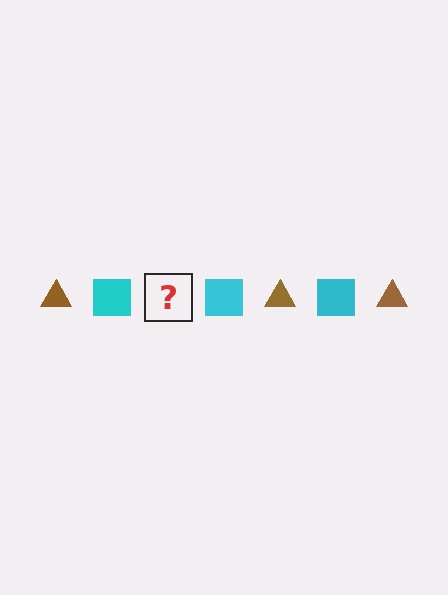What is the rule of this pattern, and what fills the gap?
The rule is that the pattern alternates between brown triangle and cyan square. The gap should be filled with a brown triangle.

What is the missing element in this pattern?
The missing element is a brown triangle.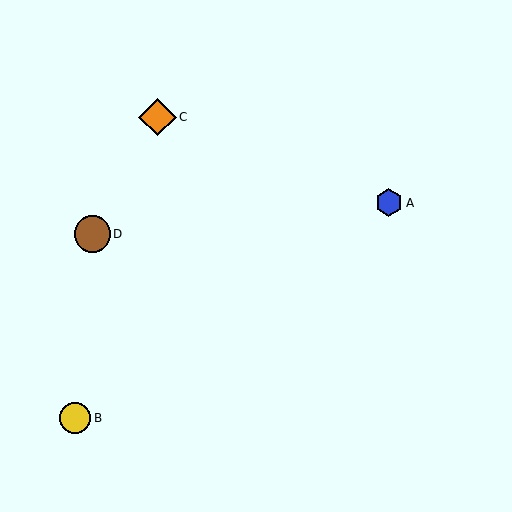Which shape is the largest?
The orange diamond (labeled C) is the largest.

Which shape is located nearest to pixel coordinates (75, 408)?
The yellow circle (labeled B) at (75, 418) is nearest to that location.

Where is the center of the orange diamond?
The center of the orange diamond is at (158, 117).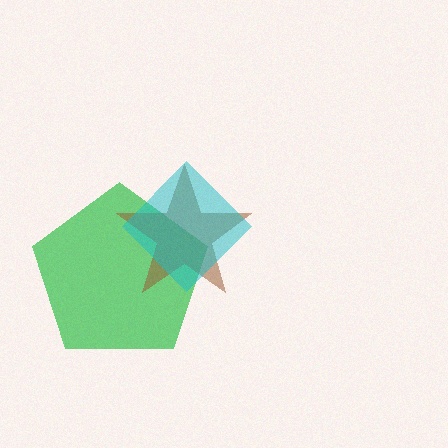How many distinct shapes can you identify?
There are 3 distinct shapes: a green pentagon, a brown star, a cyan diamond.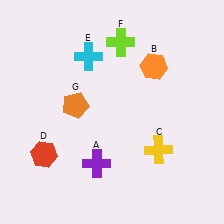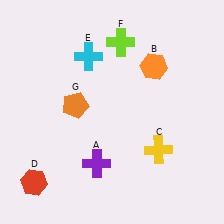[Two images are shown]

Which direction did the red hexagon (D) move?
The red hexagon (D) moved down.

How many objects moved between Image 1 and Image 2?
1 object moved between the two images.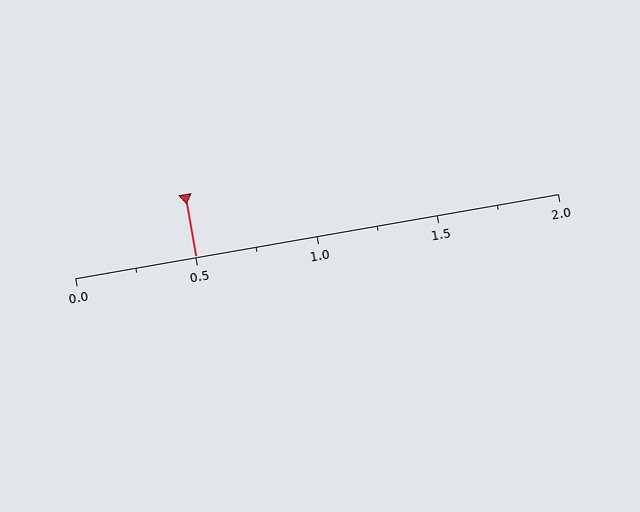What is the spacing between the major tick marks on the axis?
The major ticks are spaced 0.5 apart.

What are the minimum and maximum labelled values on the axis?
The axis runs from 0.0 to 2.0.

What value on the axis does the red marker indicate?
The marker indicates approximately 0.5.